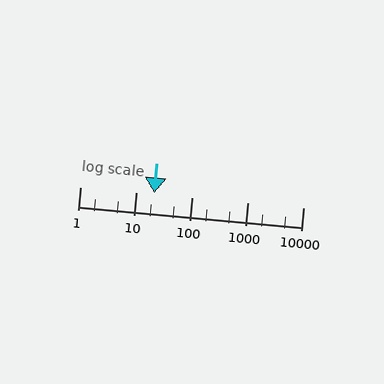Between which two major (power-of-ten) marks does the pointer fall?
The pointer is between 10 and 100.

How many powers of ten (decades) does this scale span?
The scale spans 4 decades, from 1 to 10000.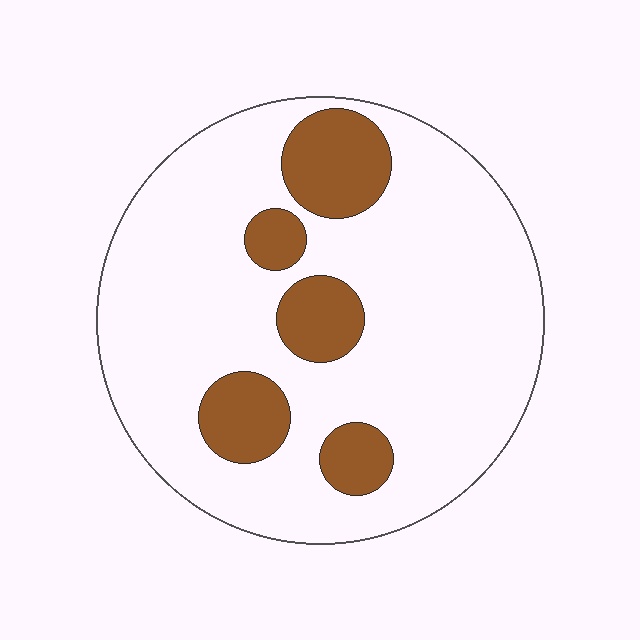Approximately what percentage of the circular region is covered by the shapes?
Approximately 20%.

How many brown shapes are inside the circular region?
5.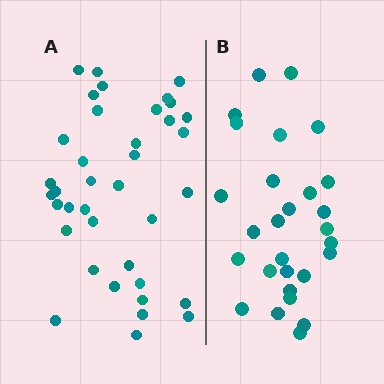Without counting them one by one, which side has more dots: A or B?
Region A (the left region) has more dots.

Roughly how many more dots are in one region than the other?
Region A has roughly 10 or so more dots than region B.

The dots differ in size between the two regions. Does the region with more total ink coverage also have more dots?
No. Region B has more total ink coverage because its dots are larger, but region A actually contains more individual dots. Total area can be misleading — the number of items is what matters here.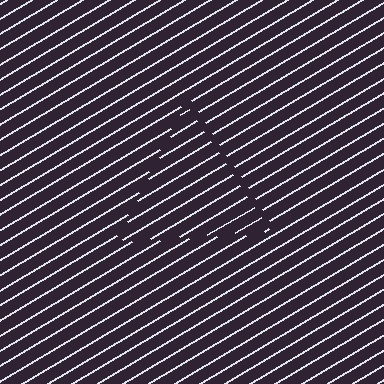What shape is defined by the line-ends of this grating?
An illusory triangle. The interior of the shape contains the same grating, shifted by half a period — the contour is defined by the phase discontinuity where line-ends from the inner and outer gratings abut.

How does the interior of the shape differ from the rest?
The interior of the shape contains the same grating, shifted by half a period — the contour is defined by the phase discontinuity where line-ends from the inner and outer gratings abut.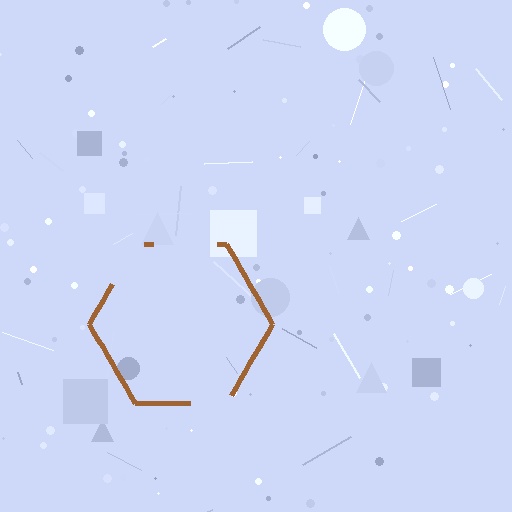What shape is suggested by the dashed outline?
The dashed outline suggests a hexagon.